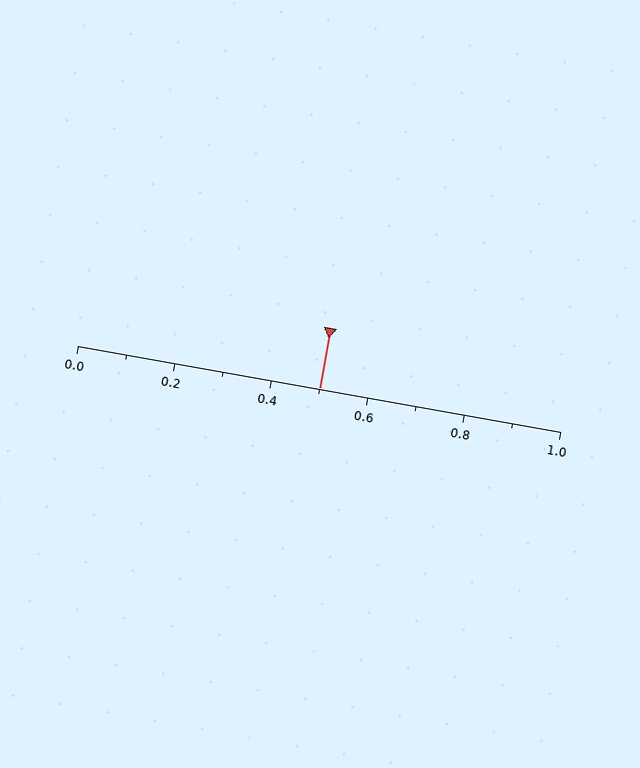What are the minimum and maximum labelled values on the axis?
The axis runs from 0.0 to 1.0.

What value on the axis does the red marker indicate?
The marker indicates approximately 0.5.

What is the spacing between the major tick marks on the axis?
The major ticks are spaced 0.2 apart.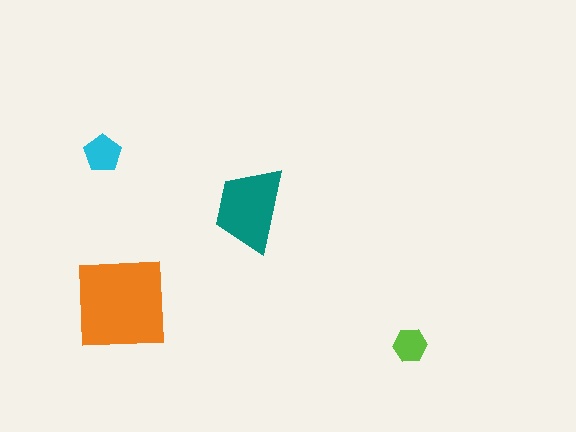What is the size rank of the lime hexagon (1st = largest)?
4th.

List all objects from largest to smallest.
The orange square, the teal trapezoid, the cyan pentagon, the lime hexagon.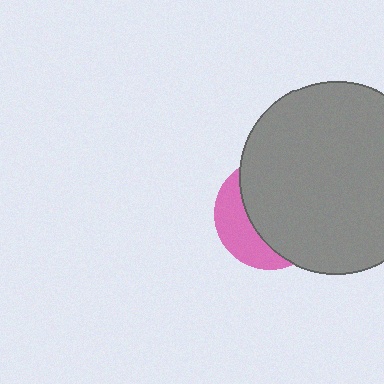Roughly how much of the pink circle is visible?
A small part of it is visible (roughly 32%).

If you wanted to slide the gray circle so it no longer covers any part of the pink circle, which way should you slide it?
Slide it right — that is the most direct way to separate the two shapes.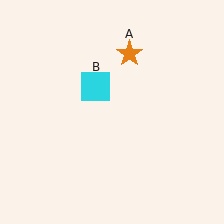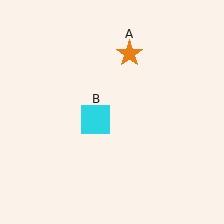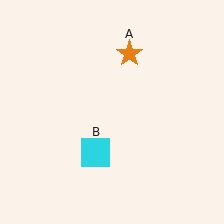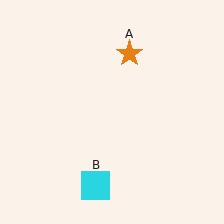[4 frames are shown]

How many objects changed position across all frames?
1 object changed position: cyan square (object B).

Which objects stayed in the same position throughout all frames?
Orange star (object A) remained stationary.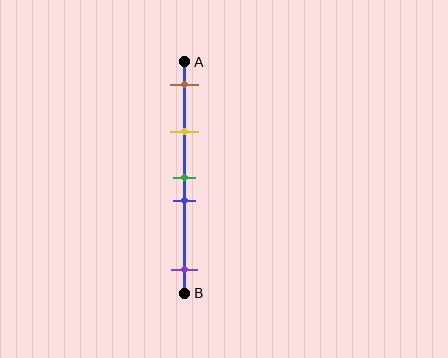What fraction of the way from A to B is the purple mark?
The purple mark is approximately 90% (0.9) of the way from A to B.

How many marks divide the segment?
There are 5 marks dividing the segment.